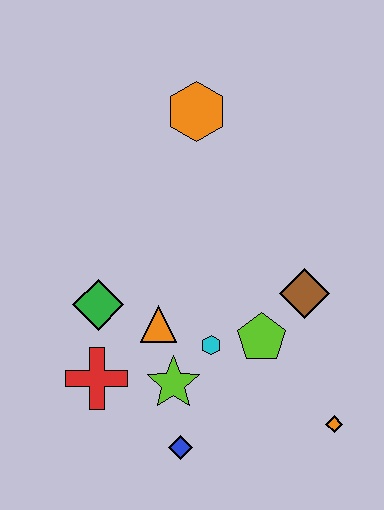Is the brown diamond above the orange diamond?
Yes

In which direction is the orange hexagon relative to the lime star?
The orange hexagon is above the lime star.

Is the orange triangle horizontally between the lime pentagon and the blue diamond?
No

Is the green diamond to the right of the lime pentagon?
No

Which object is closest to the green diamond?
The orange triangle is closest to the green diamond.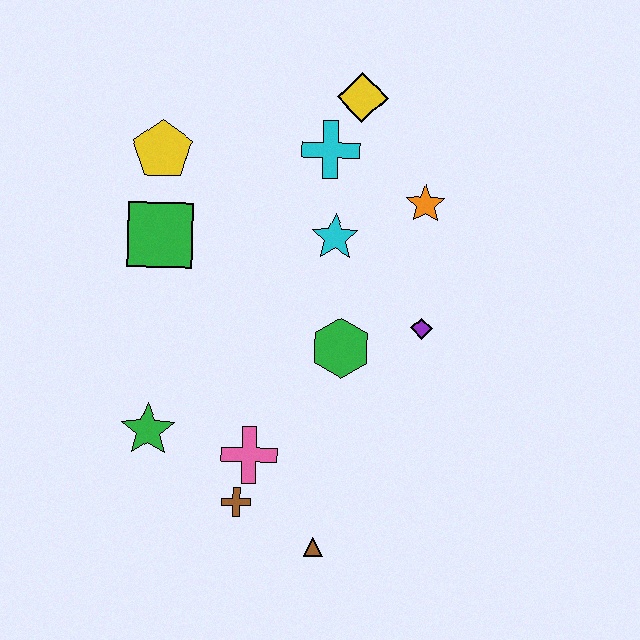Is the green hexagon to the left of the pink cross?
No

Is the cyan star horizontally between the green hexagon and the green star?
Yes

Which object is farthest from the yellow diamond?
The brown triangle is farthest from the yellow diamond.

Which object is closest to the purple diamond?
The green hexagon is closest to the purple diamond.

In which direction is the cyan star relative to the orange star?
The cyan star is to the left of the orange star.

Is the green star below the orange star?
Yes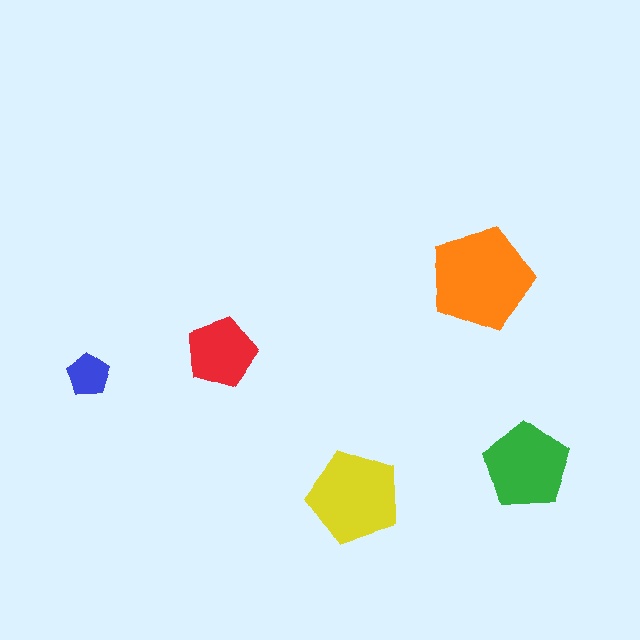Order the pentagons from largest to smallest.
the orange one, the yellow one, the green one, the red one, the blue one.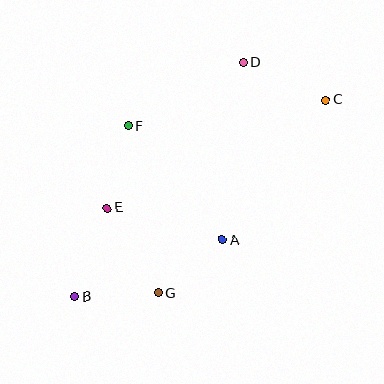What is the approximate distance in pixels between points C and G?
The distance between C and G is approximately 255 pixels.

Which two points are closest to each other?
Points A and G are closest to each other.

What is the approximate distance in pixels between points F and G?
The distance between F and G is approximately 170 pixels.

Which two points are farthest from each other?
Points B and C are farthest from each other.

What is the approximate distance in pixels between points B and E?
The distance between B and E is approximately 94 pixels.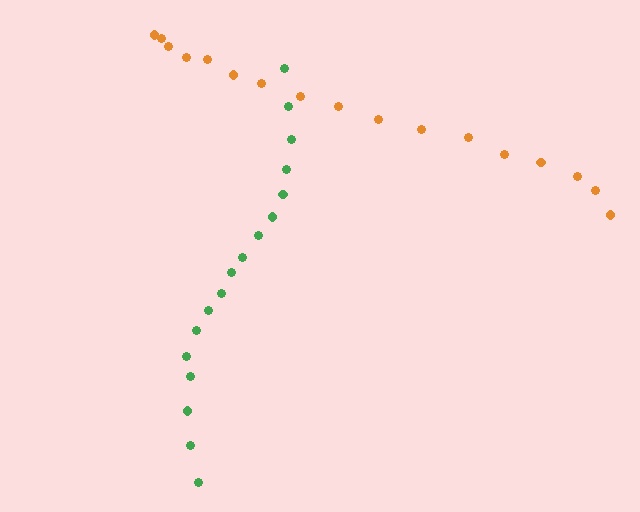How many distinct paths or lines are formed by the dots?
There are 2 distinct paths.